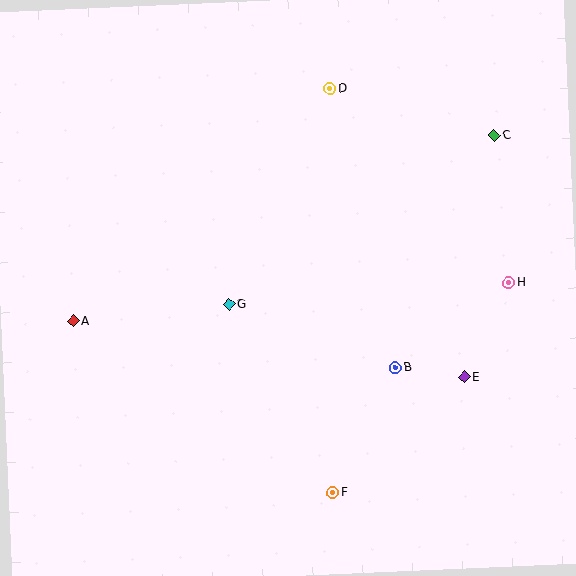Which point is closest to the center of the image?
Point G at (229, 305) is closest to the center.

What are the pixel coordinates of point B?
Point B is at (395, 368).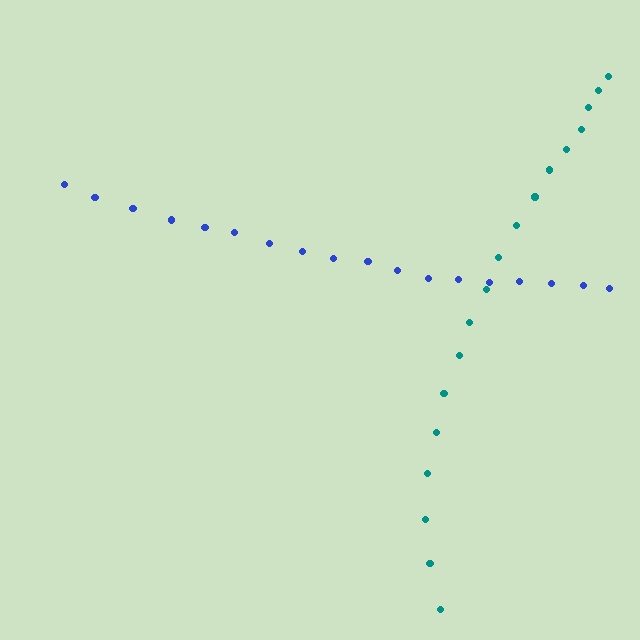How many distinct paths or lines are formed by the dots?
There are 2 distinct paths.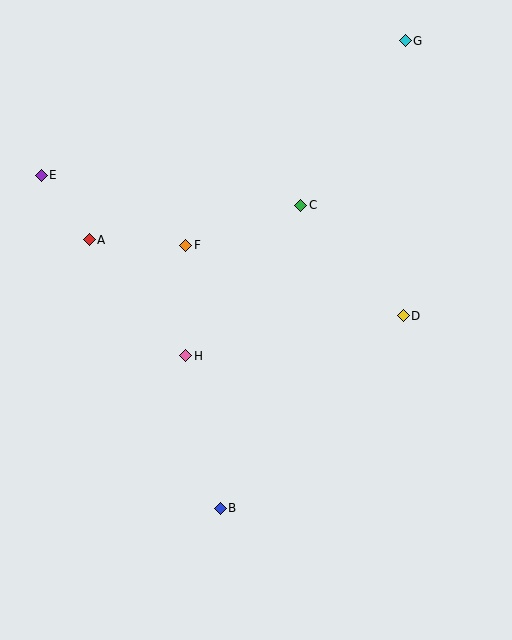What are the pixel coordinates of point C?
Point C is at (301, 205).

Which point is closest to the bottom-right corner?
Point B is closest to the bottom-right corner.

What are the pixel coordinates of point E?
Point E is at (41, 175).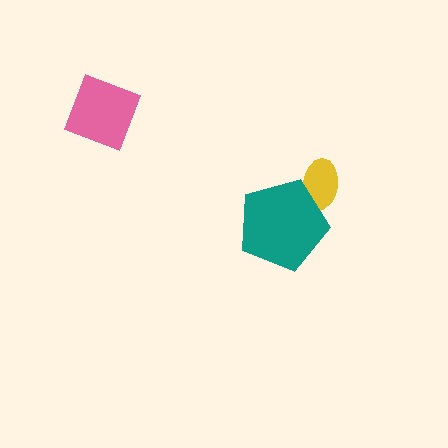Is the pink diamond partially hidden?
No, no other shape covers it.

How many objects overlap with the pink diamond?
0 objects overlap with the pink diamond.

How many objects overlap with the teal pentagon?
1 object overlaps with the teal pentagon.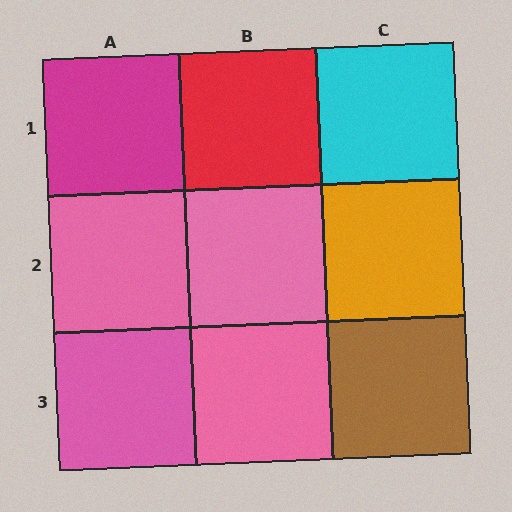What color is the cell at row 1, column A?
Magenta.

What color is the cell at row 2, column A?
Pink.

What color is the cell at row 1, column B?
Red.